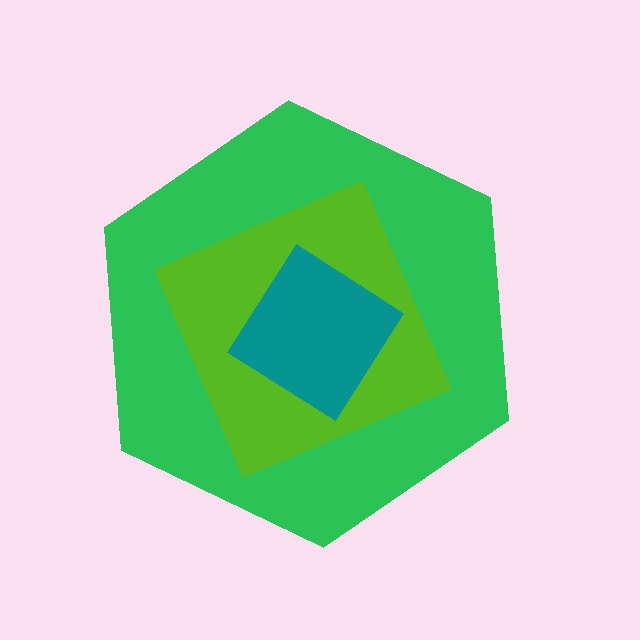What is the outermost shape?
The green hexagon.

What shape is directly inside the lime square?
The teal diamond.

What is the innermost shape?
The teal diamond.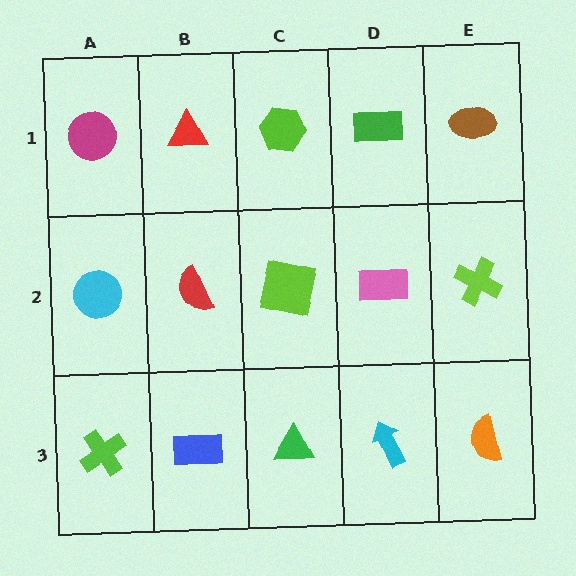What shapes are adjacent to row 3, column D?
A pink rectangle (row 2, column D), a green triangle (row 3, column C), an orange semicircle (row 3, column E).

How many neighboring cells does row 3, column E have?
2.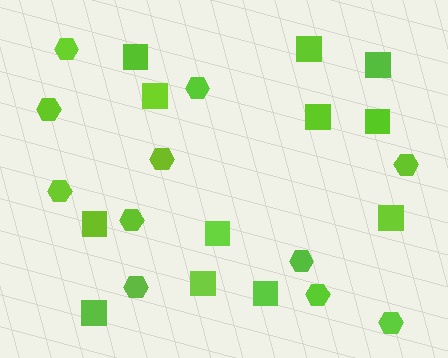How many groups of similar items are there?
There are 2 groups: one group of hexagons (11) and one group of squares (12).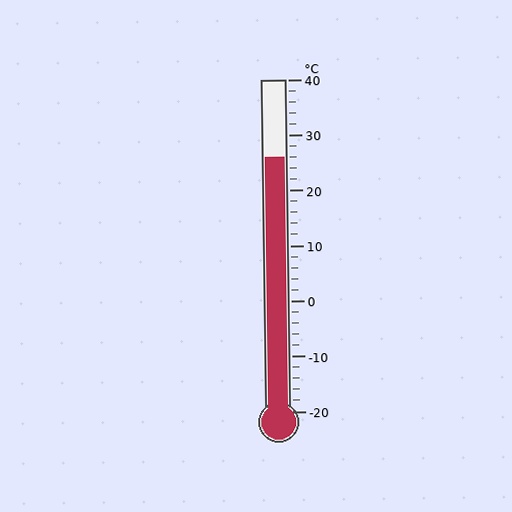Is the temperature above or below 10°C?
The temperature is above 10°C.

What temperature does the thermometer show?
The thermometer shows approximately 26°C.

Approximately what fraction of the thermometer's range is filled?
The thermometer is filled to approximately 75% of its range.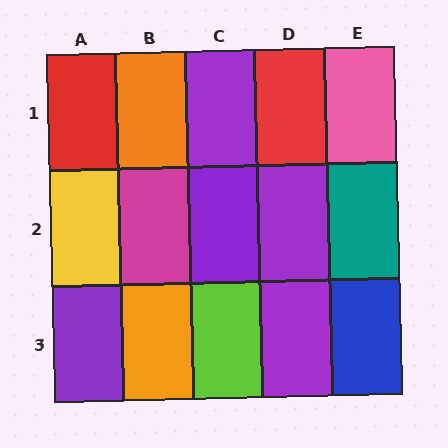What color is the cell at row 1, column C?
Purple.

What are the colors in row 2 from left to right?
Yellow, magenta, purple, purple, teal.